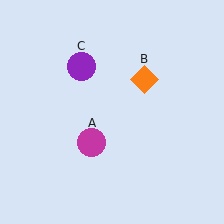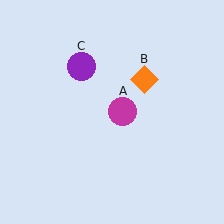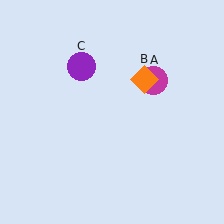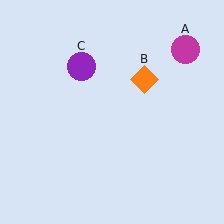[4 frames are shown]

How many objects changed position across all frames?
1 object changed position: magenta circle (object A).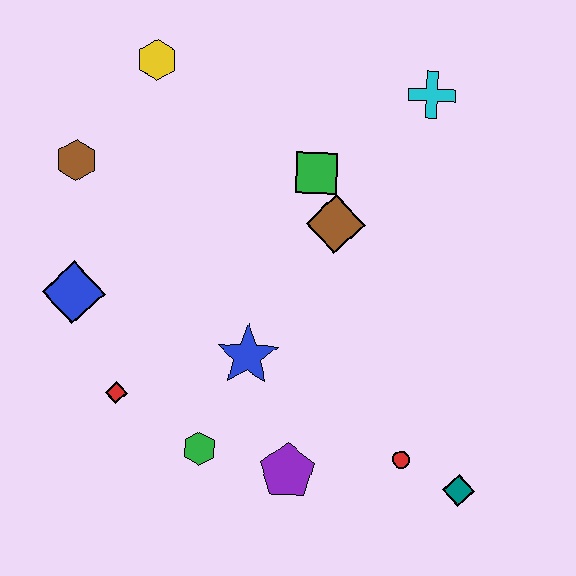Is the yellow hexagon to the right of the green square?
No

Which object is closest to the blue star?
The green hexagon is closest to the blue star.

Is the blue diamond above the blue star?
Yes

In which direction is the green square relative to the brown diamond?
The green square is above the brown diamond.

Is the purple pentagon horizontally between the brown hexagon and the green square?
Yes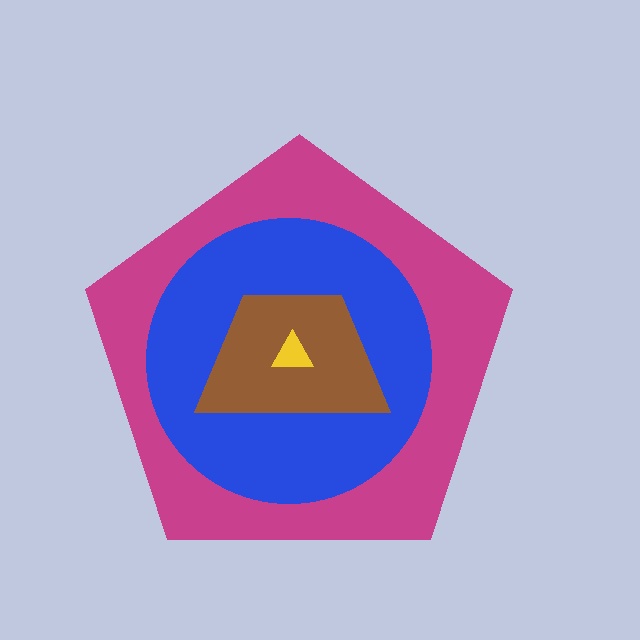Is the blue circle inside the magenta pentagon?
Yes.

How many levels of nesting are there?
4.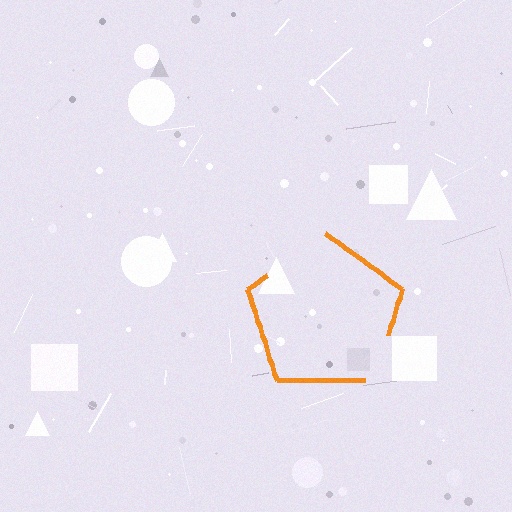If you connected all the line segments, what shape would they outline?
They would outline a pentagon.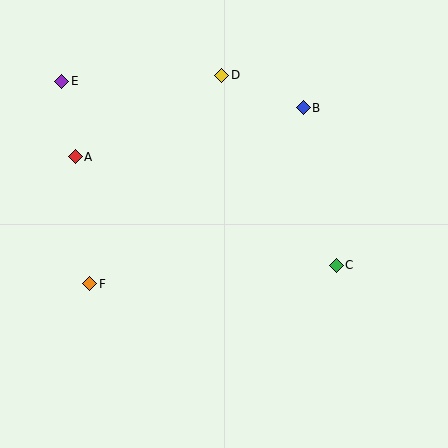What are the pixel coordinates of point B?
Point B is at (303, 108).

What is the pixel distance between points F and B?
The distance between F and B is 276 pixels.